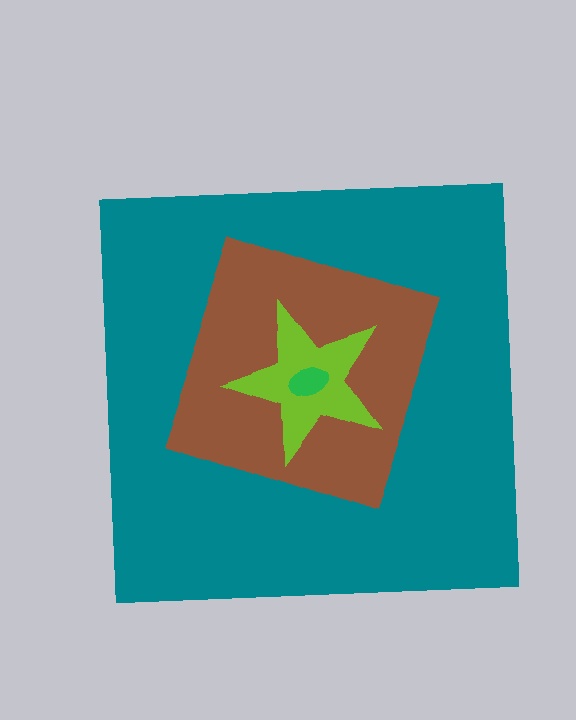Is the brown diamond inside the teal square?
Yes.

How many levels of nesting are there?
4.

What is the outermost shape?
The teal square.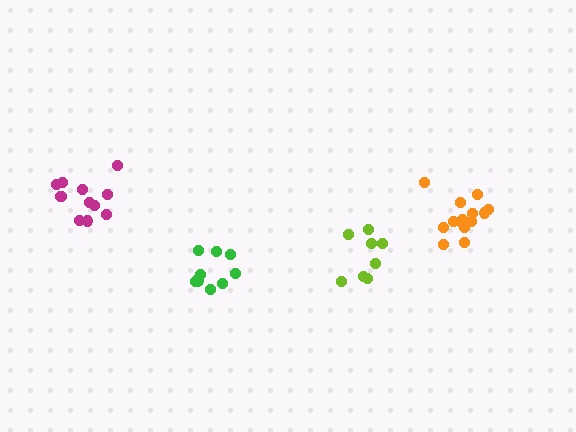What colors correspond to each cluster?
The clusters are colored: orange, magenta, lime, green.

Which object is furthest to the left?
The magenta cluster is leftmost.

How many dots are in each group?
Group 1: 14 dots, Group 2: 12 dots, Group 3: 8 dots, Group 4: 10 dots (44 total).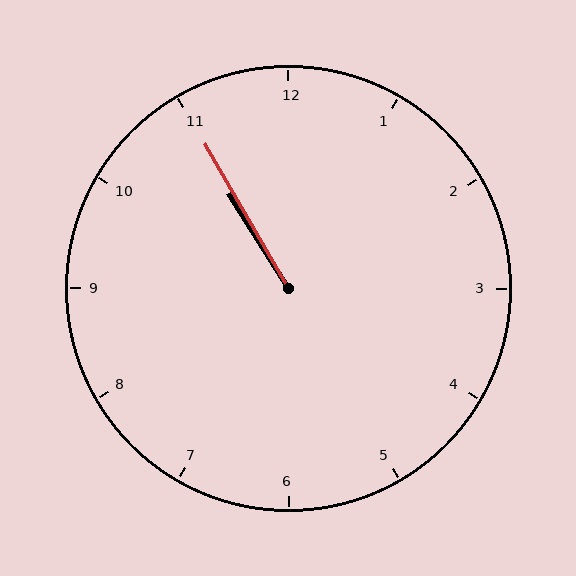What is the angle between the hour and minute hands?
Approximately 2 degrees.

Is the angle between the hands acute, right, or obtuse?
It is acute.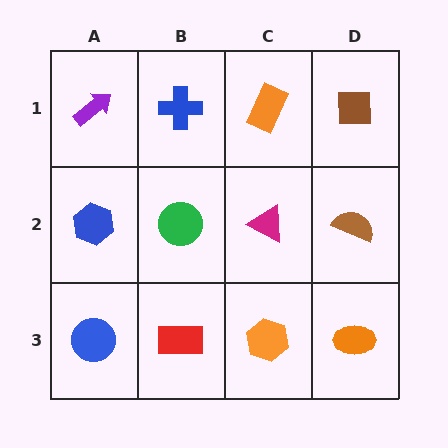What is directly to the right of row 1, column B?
An orange rectangle.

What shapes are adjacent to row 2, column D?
A brown square (row 1, column D), an orange ellipse (row 3, column D), a magenta triangle (row 2, column C).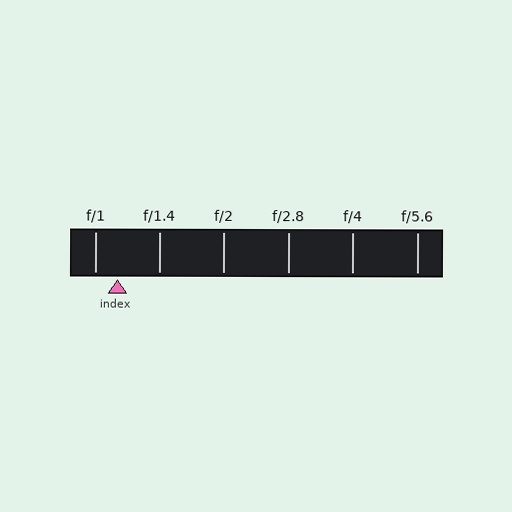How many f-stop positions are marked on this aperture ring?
There are 6 f-stop positions marked.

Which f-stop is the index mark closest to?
The index mark is closest to f/1.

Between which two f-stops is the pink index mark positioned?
The index mark is between f/1 and f/1.4.